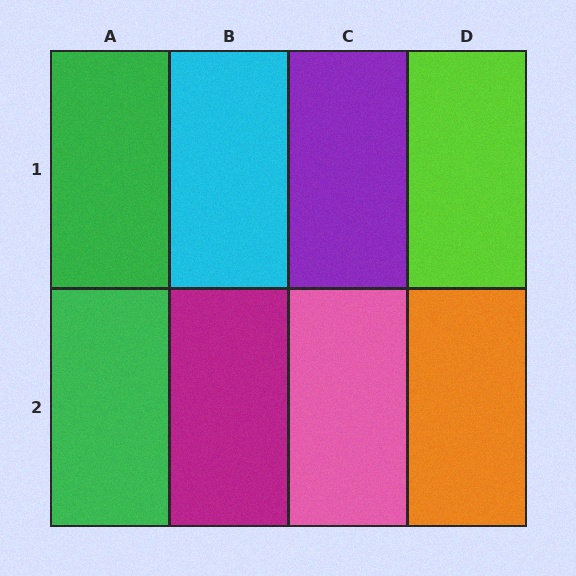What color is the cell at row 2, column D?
Orange.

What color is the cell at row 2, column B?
Magenta.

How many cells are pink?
1 cell is pink.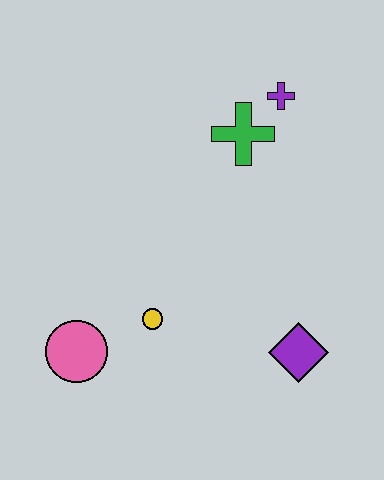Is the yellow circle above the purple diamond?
Yes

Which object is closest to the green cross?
The purple cross is closest to the green cross.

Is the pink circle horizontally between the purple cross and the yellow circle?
No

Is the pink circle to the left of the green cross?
Yes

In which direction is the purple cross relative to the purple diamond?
The purple cross is above the purple diamond.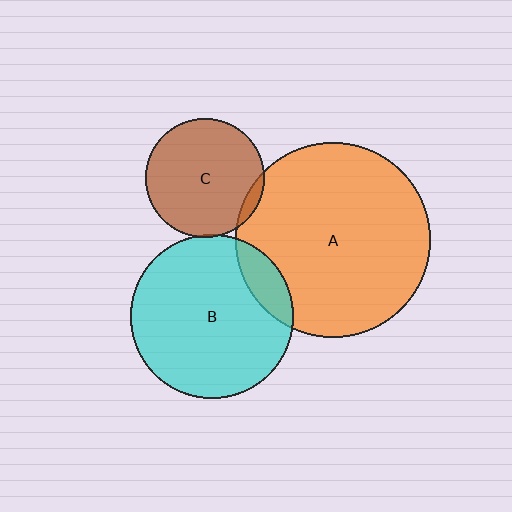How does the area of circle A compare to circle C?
Approximately 2.7 times.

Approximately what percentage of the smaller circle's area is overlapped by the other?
Approximately 5%.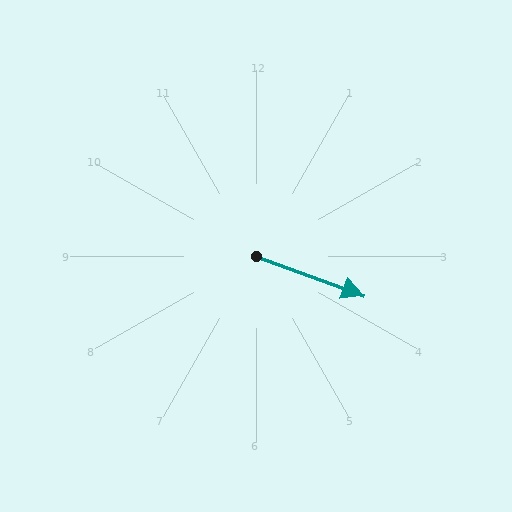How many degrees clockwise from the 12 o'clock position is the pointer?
Approximately 110 degrees.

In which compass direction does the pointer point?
East.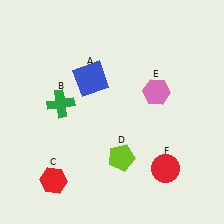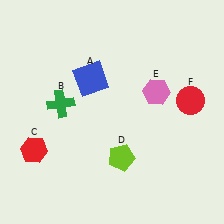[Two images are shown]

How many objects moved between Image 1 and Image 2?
2 objects moved between the two images.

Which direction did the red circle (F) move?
The red circle (F) moved up.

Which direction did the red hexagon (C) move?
The red hexagon (C) moved up.